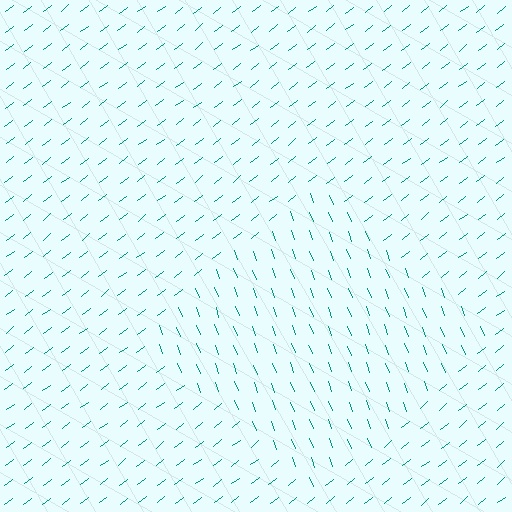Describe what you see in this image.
The image is filled with small teal line segments. A diamond region in the image has lines oriented differently from the surrounding lines, creating a visible texture boundary.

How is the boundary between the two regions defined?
The boundary is defined purely by a change in line orientation (approximately 73 degrees difference). All lines are the same color and thickness.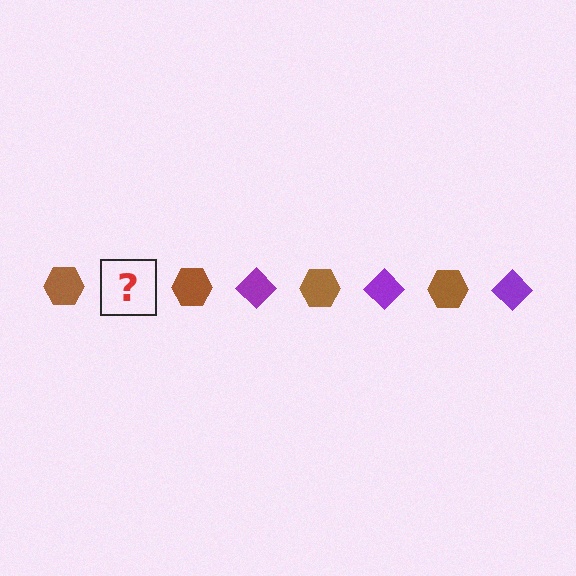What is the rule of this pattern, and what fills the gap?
The rule is that the pattern alternates between brown hexagon and purple diamond. The gap should be filled with a purple diamond.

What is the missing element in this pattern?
The missing element is a purple diamond.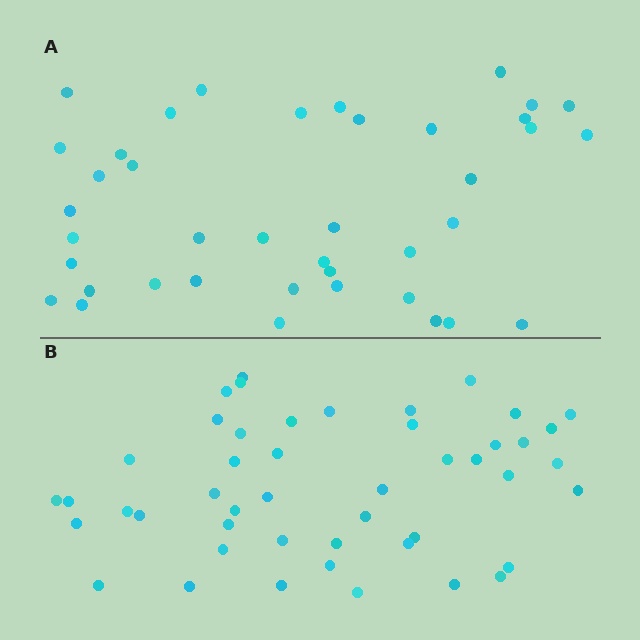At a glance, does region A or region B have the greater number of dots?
Region B (the bottom region) has more dots.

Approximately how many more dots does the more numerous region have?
Region B has roughly 8 or so more dots than region A.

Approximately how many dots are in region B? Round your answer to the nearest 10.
About 50 dots. (The exact count is 47, which rounds to 50.)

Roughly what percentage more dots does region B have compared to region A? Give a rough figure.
About 20% more.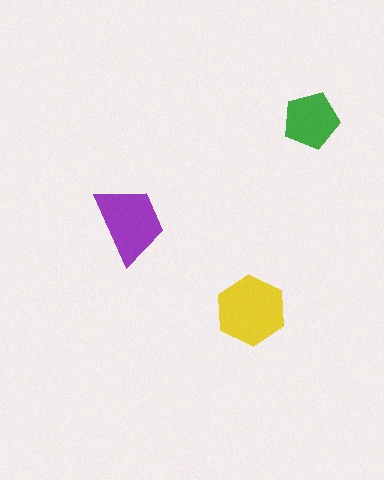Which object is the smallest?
The green pentagon.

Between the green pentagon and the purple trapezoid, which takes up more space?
The purple trapezoid.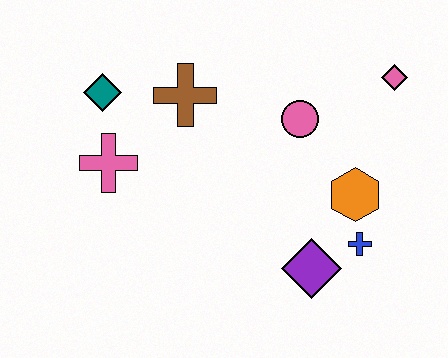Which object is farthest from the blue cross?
The teal diamond is farthest from the blue cross.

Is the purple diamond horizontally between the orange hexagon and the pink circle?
Yes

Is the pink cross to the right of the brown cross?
No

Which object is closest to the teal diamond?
The pink cross is closest to the teal diamond.